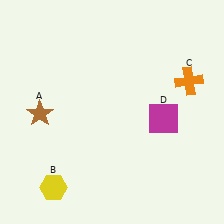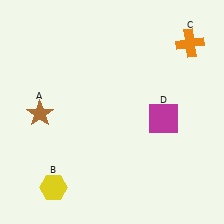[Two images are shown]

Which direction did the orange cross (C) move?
The orange cross (C) moved up.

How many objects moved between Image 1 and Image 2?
1 object moved between the two images.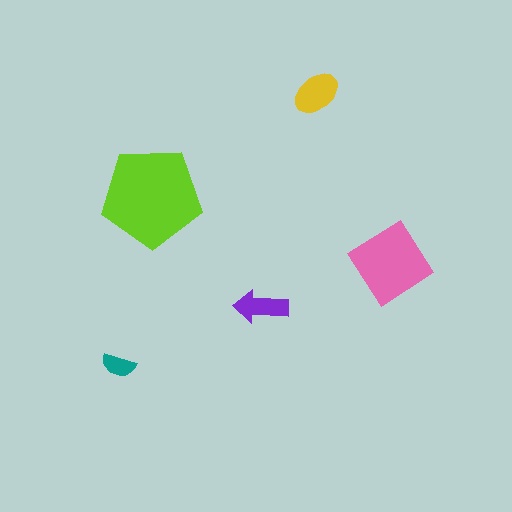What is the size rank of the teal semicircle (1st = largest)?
5th.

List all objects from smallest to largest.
The teal semicircle, the purple arrow, the yellow ellipse, the pink diamond, the lime pentagon.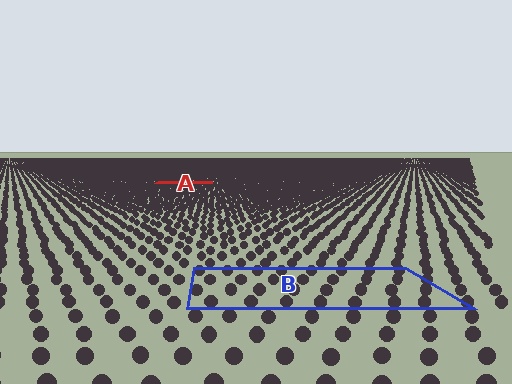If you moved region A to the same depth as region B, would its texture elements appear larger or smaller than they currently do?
They would appear larger. At a closer depth, the same texture elements are projected at a bigger on-screen size.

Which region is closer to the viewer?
Region B is closer. The texture elements there are larger and more spread out.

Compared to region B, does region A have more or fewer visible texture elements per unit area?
Region A has more texture elements per unit area — they are packed more densely because it is farther away.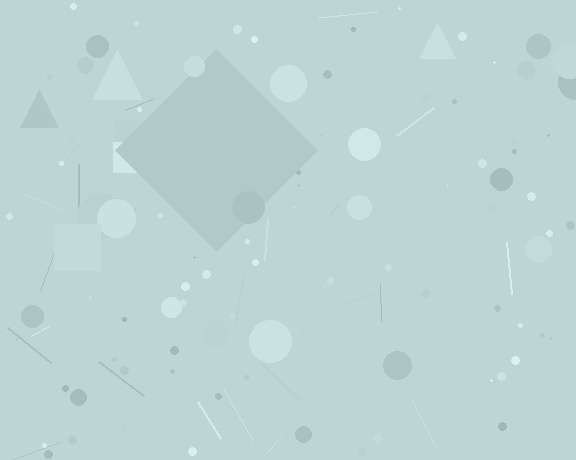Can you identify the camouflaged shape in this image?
The camouflaged shape is a diamond.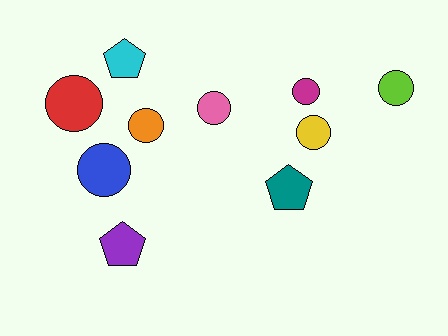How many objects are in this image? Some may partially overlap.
There are 10 objects.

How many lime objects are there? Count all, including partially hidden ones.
There is 1 lime object.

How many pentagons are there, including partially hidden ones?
There are 3 pentagons.